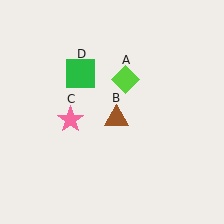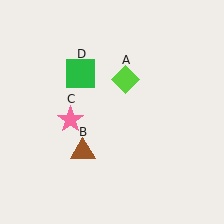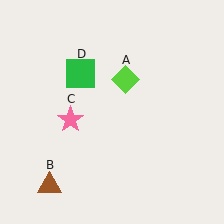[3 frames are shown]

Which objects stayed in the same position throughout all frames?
Lime diamond (object A) and pink star (object C) and green square (object D) remained stationary.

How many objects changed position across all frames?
1 object changed position: brown triangle (object B).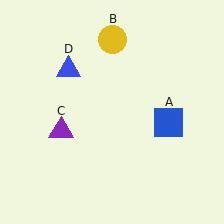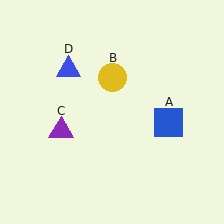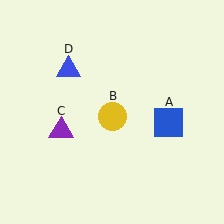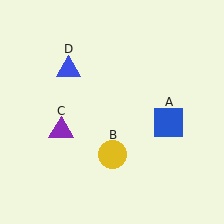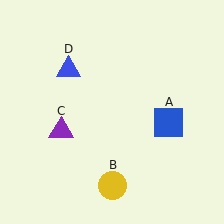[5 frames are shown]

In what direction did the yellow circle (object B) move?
The yellow circle (object B) moved down.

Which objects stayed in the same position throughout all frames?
Blue square (object A) and purple triangle (object C) and blue triangle (object D) remained stationary.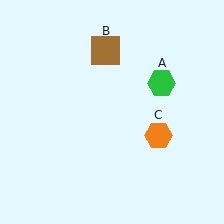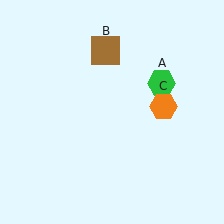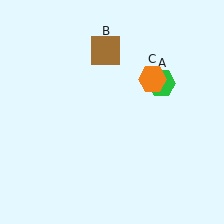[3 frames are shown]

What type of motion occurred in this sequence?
The orange hexagon (object C) rotated counterclockwise around the center of the scene.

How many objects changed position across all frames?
1 object changed position: orange hexagon (object C).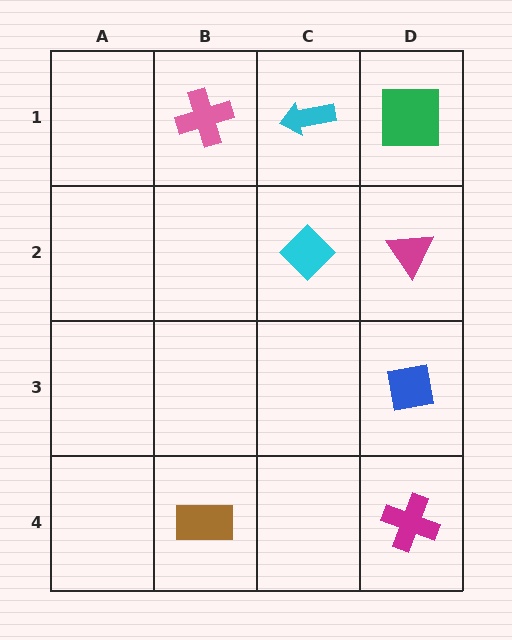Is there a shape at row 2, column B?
No, that cell is empty.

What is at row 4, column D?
A magenta cross.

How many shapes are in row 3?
1 shape.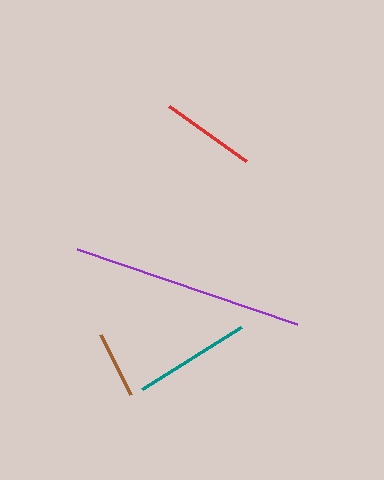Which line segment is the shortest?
The brown line is the shortest at approximately 67 pixels.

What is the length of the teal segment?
The teal segment is approximately 117 pixels long.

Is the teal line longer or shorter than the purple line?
The purple line is longer than the teal line.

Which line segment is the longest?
The purple line is the longest at approximately 233 pixels.